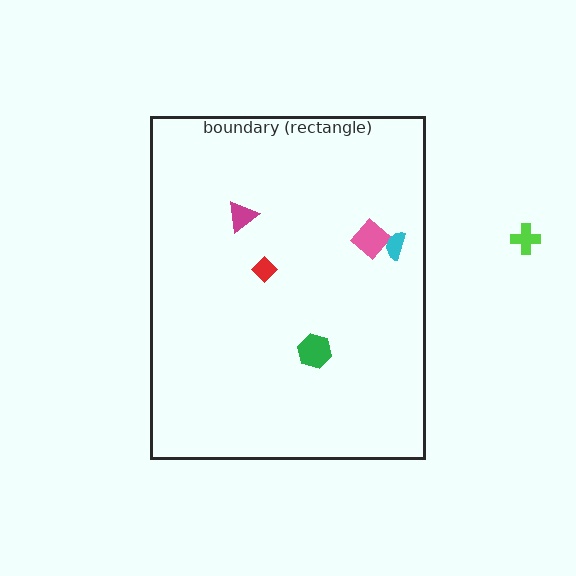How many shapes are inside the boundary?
5 inside, 1 outside.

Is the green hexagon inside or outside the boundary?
Inside.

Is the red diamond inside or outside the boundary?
Inside.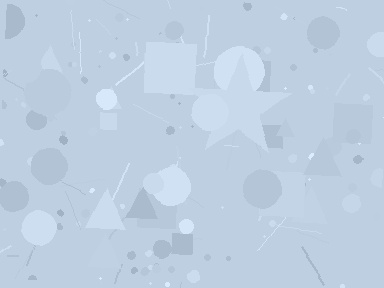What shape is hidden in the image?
A star is hidden in the image.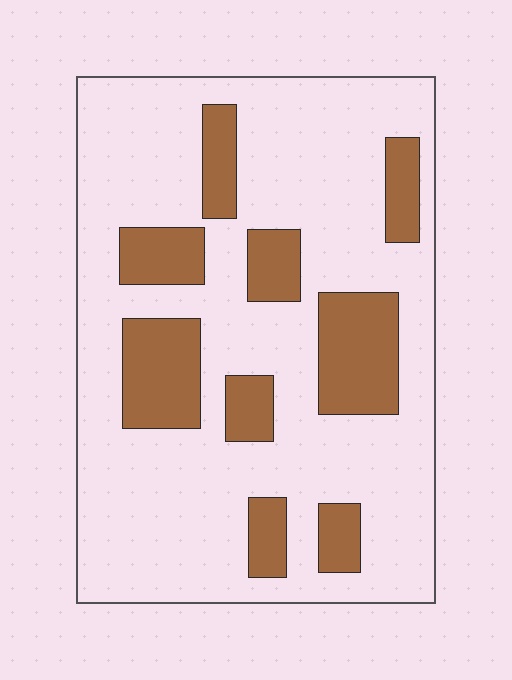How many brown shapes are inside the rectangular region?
9.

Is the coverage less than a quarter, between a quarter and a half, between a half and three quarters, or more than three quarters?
Less than a quarter.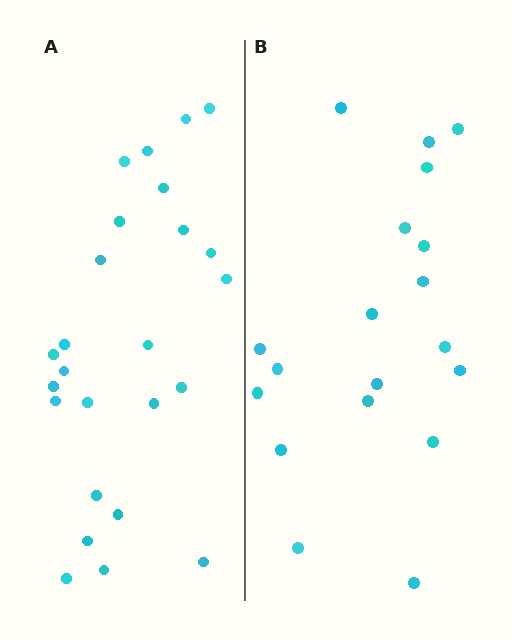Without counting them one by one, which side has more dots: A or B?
Region A (the left region) has more dots.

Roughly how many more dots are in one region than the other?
Region A has about 6 more dots than region B.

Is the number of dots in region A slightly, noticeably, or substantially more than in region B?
Region A has noticeably more, but not dramatically so. The ratio is roughly 1.3 to 1.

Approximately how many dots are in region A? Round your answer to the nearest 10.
About 20 dots. (The exact count is 25, which rounds to 20.)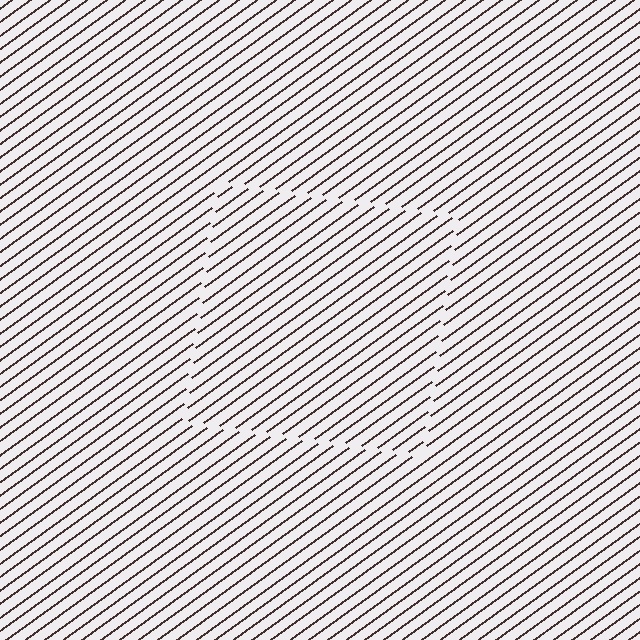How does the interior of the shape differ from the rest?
The interior of the shape contains the same grating, shifted by half a period — the contour is defined by the phase discontinuity where line-ends from the inner and outer gratings abut.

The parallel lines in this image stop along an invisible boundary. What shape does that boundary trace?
An illusory square. The interior of the shape contains the same grating, shifted by half a period — the contour is defined by the phase discontinuity where line-ends from the inner and outer gratings abut.